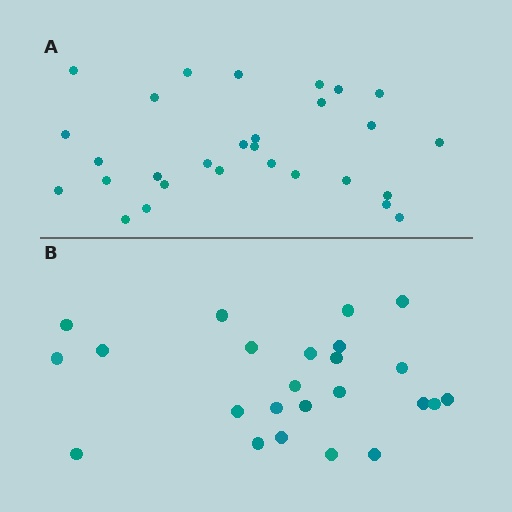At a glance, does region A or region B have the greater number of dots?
Region A (the top region) has more dots.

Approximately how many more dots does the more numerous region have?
Region A has about 5 more dots than region B.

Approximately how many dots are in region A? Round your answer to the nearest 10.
About 30 dots. (The exact count is 29, which rounds to 30.)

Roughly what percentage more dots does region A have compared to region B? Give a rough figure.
About 20% more.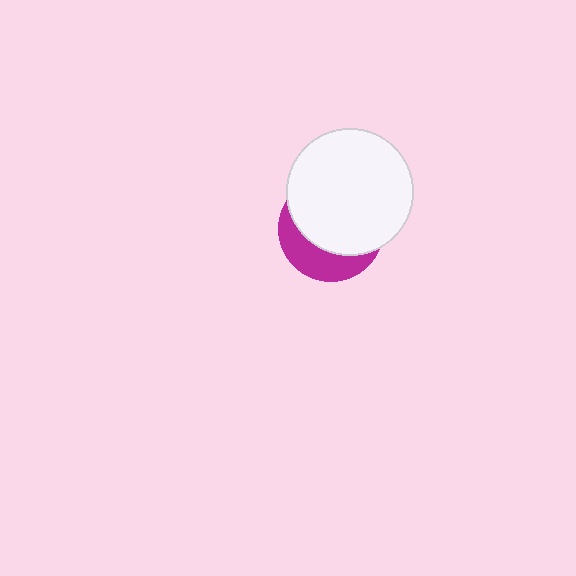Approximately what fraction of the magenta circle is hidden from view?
Roughly 67% of the magenta circle is hidden behind the white circle.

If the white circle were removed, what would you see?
You would see the complete magenta circle.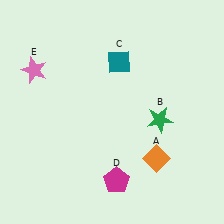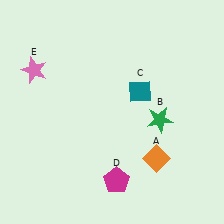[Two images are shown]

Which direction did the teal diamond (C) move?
The teal diamond (C) moved down.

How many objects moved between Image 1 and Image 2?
1 object moved between the two images.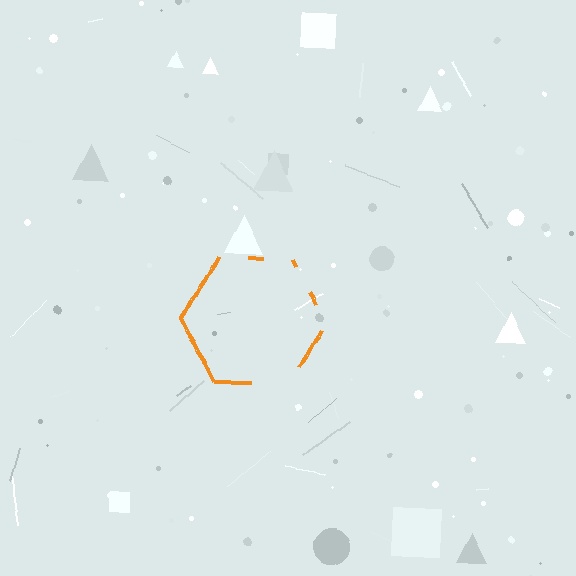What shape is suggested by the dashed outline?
The dashed outline suggests a hexagon.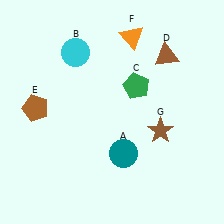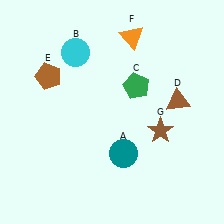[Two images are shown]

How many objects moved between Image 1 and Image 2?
2 objects moved between the two images.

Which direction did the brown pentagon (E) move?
The brown pentagon (E) moved up.